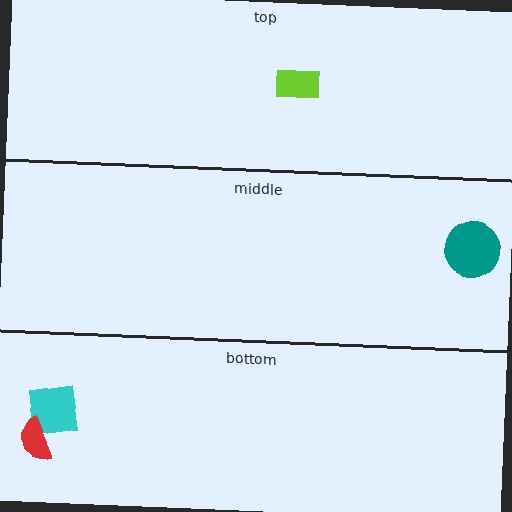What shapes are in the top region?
The lime rectangle.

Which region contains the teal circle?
The middle region.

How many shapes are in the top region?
1.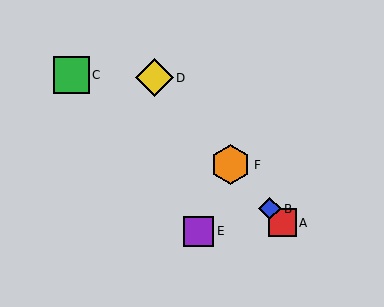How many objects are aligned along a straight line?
4 objects (A, B, D, F) are aligned along a straight line.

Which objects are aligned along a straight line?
Objects A, B, D, F are aligned along a straight line.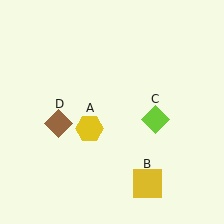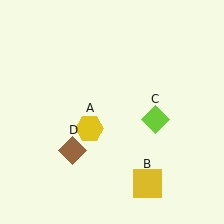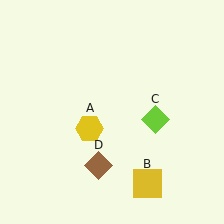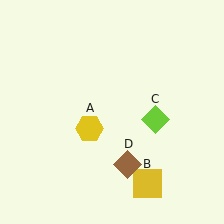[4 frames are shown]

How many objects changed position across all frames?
1 object changed position: brown diamond (object D).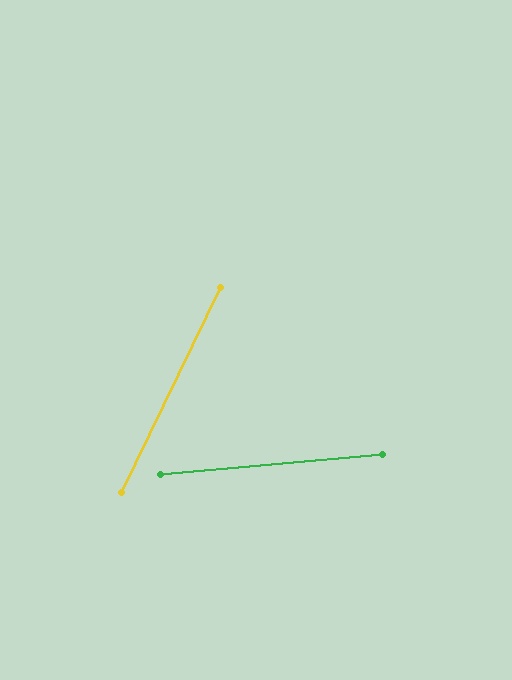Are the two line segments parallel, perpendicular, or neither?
Neither parallel nor perpendicular — they differ by about 59°.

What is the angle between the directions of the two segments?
Approximately 59 degrees.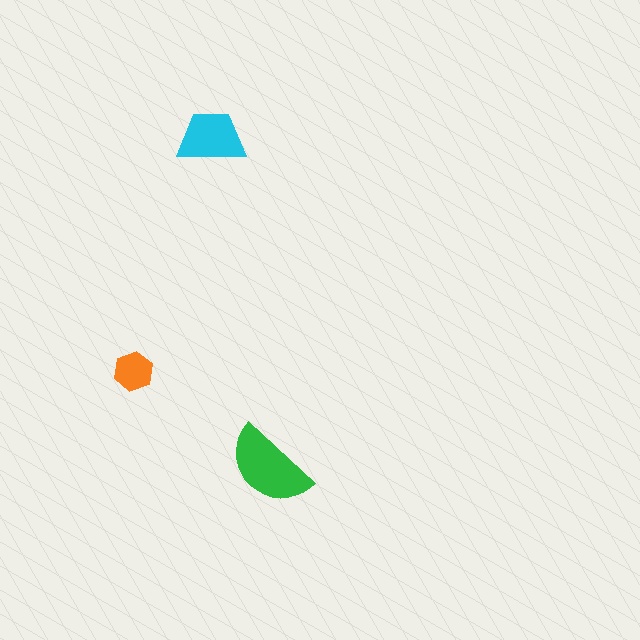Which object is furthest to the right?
The green semicircle is rightmost.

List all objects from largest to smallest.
The green semicircle, the cyan trapezoid, the orange hexagon.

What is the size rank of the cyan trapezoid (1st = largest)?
2nd.